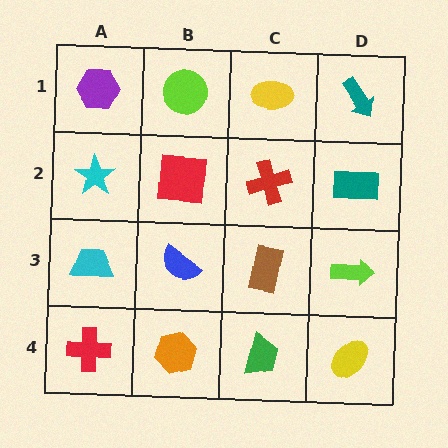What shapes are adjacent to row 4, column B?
A blue semicircle (row 3, column B), a red cross (row 4, column A), a green trapezoid (row 4, column C).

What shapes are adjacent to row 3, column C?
A red cross (row 2, column C), a green trapezoid (row 4, column C), a blue semicircle (row 3, column B), a lime arrow (row 3, column D).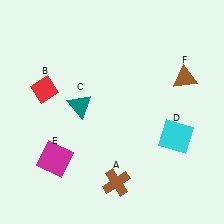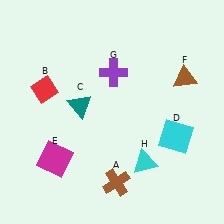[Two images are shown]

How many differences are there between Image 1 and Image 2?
There are 2 differences between the two images.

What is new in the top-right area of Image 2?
A purple cross (G) was added in the top-right area of Image 2.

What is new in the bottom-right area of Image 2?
A cyan triangle (H) was added in the bottom-right area of Image 2.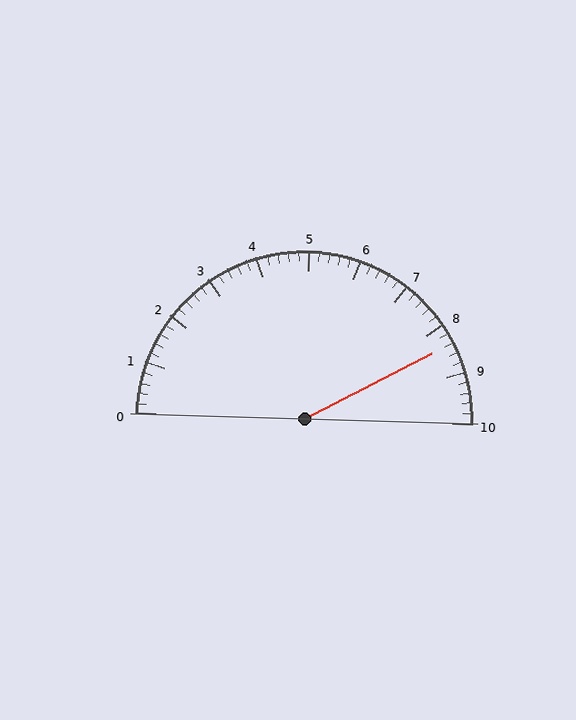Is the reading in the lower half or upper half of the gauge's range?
The reading is in the upper half of the range (0 to 10).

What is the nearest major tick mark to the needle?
The nearest major tick mark is 8.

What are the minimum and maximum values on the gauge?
The gauge ranges from 0 to 10.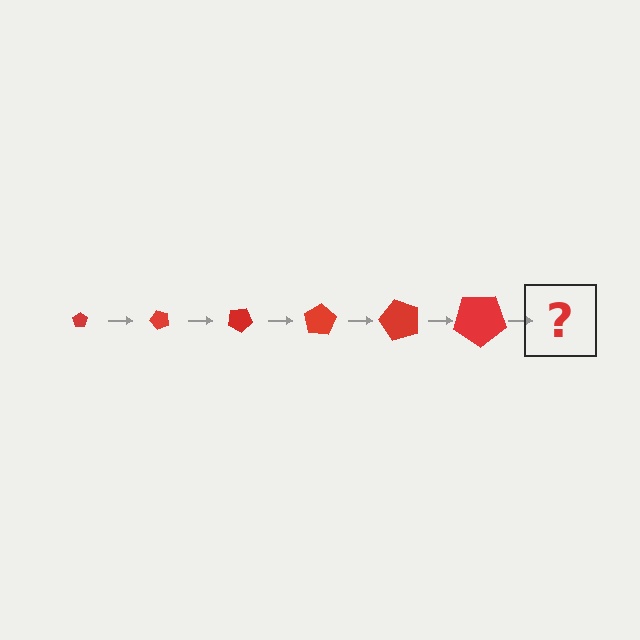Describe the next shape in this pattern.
It should be a pentagon, larger than the previous one and rotated 300 degrees from the start.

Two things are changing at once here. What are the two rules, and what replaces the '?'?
The two rules are that the pentagon grows larger each step and it rotates 50 degrees each step. The '?' should be a pentagon, larger than the previous one and rotated 300 degrees from the start.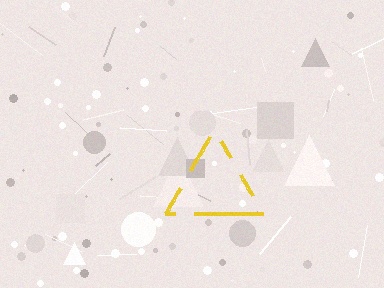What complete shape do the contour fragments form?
The contour fragments form a triangle.